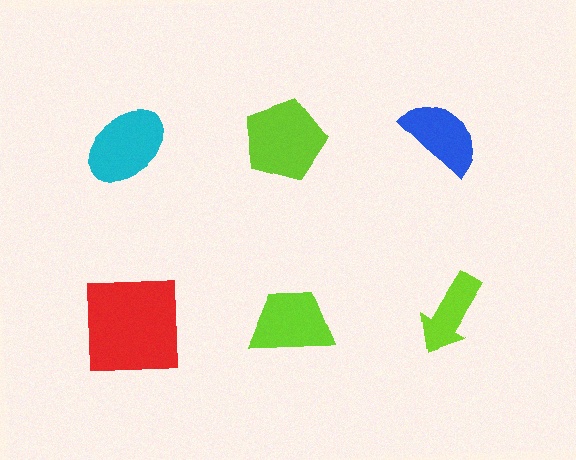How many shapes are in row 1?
3 shapes.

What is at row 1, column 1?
A cyan ellipse.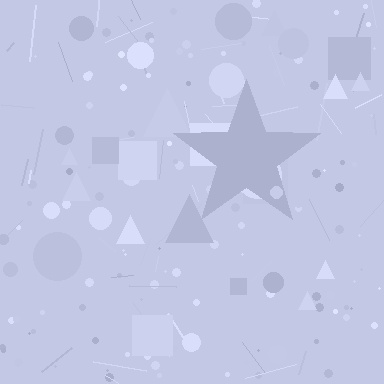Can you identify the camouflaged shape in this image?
The camouflaged shape is a star.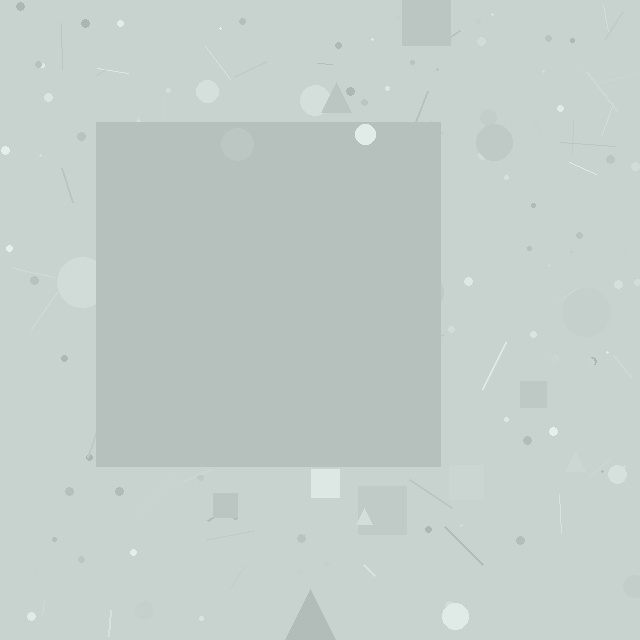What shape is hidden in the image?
A square is hidden in the image.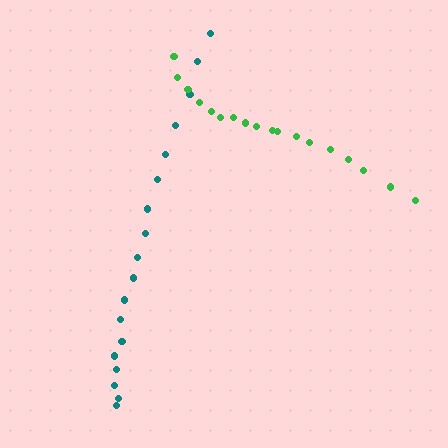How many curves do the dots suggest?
There are 2 distinct paths.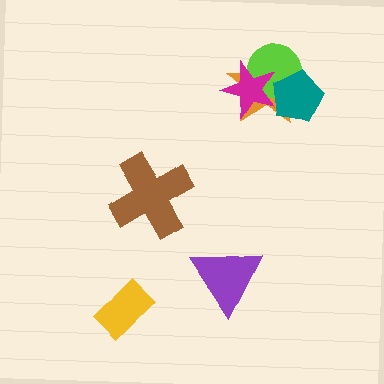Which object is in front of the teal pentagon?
The magenta star is in front of the teal pentagon.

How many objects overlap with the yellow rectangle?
0 objects overlap with the yellow rectangle.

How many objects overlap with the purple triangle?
0 objects overlap with the purple triangle.